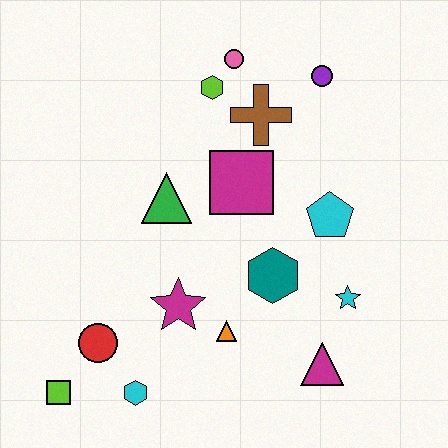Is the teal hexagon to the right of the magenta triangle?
No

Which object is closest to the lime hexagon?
The pink circle is closest to the lime hexagon.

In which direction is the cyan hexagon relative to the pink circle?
The cyan hexagon is below the pink circle.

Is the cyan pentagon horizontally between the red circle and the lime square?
No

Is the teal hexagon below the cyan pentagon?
Yes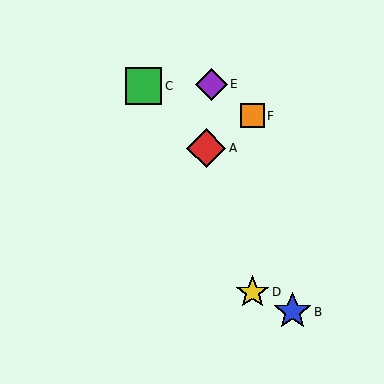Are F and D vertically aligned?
Yes, both are at x≈252.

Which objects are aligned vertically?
Objects D, F are aligned vertically.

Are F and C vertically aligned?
No, F is at x≈252 and C is at x≈143.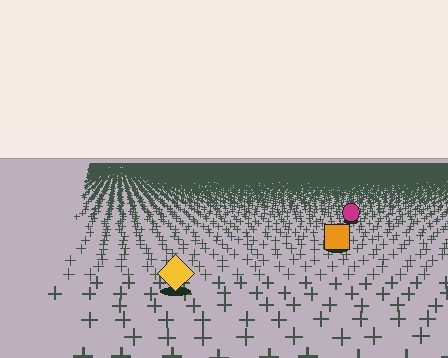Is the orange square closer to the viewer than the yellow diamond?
No. The yellow diamond is closer — you can tell from the texture gradient: the ground texture is coarser near it.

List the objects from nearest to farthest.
From nearest to farthest: the yellow diamond, the orange square, the magenta circle.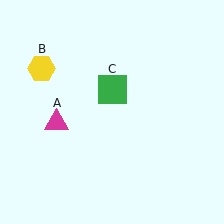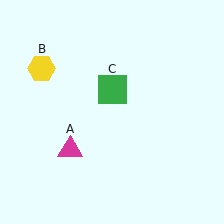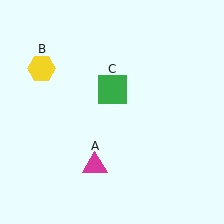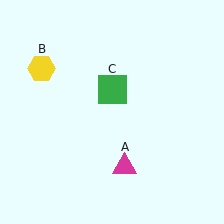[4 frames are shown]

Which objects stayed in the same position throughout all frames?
Yellow hexagon (object B) and green square (object C) remained stationary.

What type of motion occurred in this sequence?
The magenta triangle (object A) rotated counterclockwise around the center of the scene.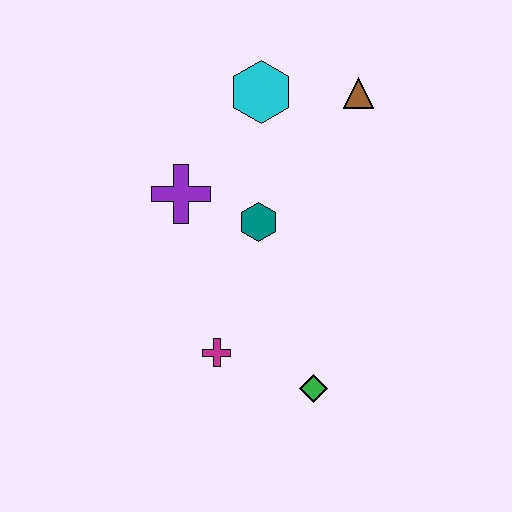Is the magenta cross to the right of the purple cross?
Yes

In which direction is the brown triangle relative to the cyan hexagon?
The brown triangle is to the right of the cyan hexagon.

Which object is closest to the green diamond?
The magenta cross is closest to the green diamond.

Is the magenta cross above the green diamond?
Yes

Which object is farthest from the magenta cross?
The brown triangle is farthest from the magenta cross.